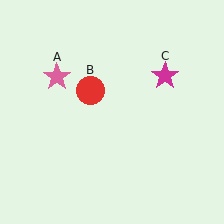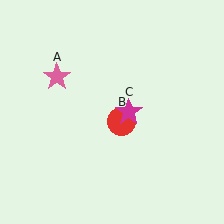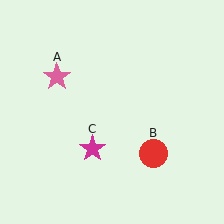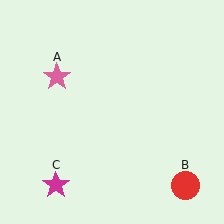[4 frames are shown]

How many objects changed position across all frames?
2 objects changed position: red circle (object B), magenta star (object C).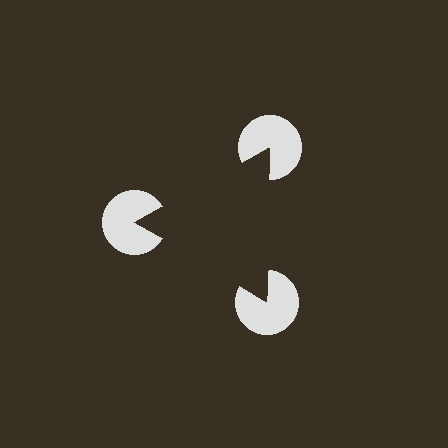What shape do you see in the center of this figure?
An illusory triangle — its edges are inferred from the aligned wedge cuts in the pac-man discs, not physically drawn.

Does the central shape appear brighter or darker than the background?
It typically appears slightly darker than the background, even though no actual brightness change is drawn.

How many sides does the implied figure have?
3 sides.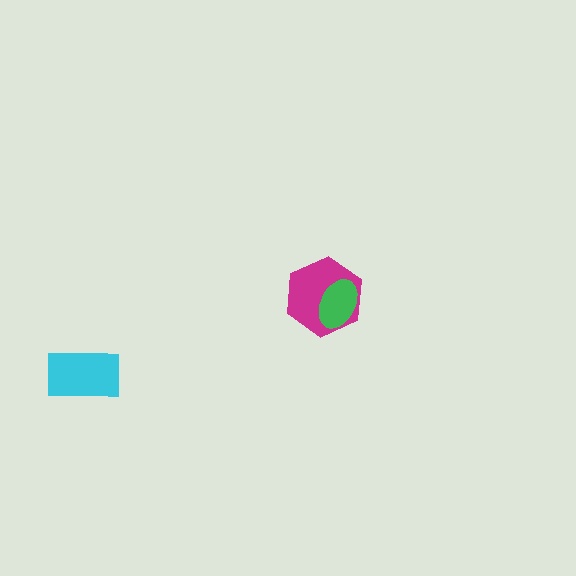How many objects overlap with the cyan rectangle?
0 objects overlap with the cyan rectangle.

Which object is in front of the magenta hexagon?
The green ellipse is in front of the magenta hexagon.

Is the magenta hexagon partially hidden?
Yes, it is partially covered by another shape.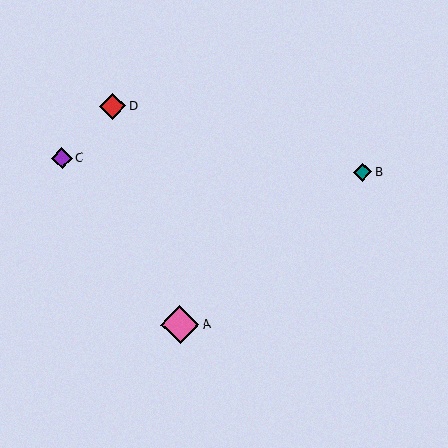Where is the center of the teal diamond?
The center of the teal diamond is at (362, 172).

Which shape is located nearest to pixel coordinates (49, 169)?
The purple diamond (labeled C) at (62, 158) is nearest to that location.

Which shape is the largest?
The pink diamond (labeled A) is the largest.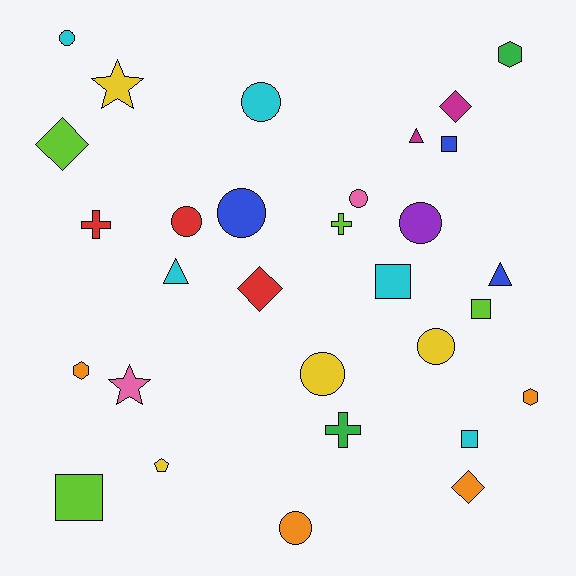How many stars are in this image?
There are 2 stars.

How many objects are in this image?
There are 30 objects.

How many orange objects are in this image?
There are 4 orange objects.